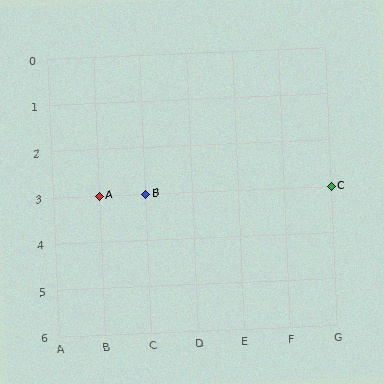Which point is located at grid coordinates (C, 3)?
Point B is at (C, 3).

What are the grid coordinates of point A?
Point A is at grid coordinates (B, 3).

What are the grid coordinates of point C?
Point C is at grid coordinates (G, 3).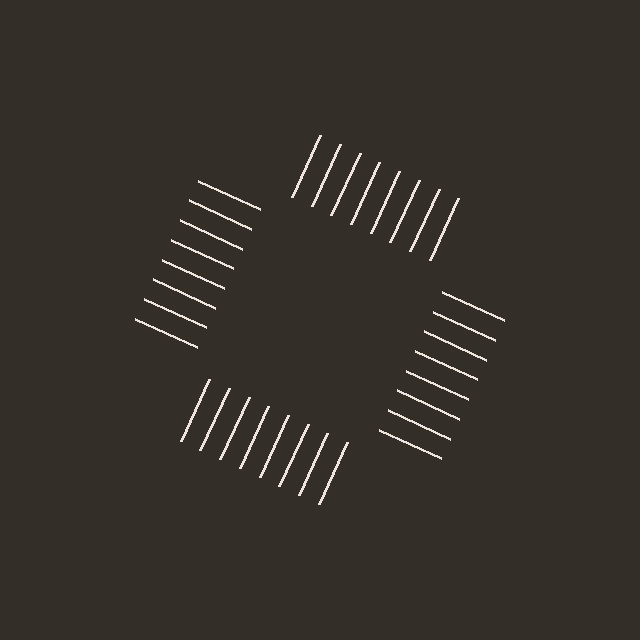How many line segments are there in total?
32 — 8 along each of the 4 edges.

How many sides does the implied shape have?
4 sides — the line-ends trace a square.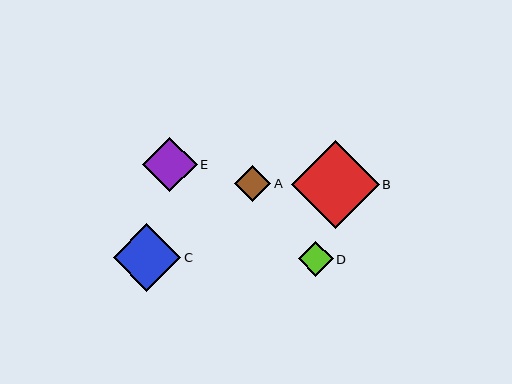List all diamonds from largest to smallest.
From largest to smallest: B, C, E, A, D.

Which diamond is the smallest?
Diamond D is the smallest with a size of approximately 35 pixels.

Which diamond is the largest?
Diamond B is the largest with a size of approximately 88 pixels.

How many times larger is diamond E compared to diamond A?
Diamond E is approximately 1.5 times the size of diamond A.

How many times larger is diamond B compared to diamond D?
Diamond B is approximately 2.5 times the size of diamond D.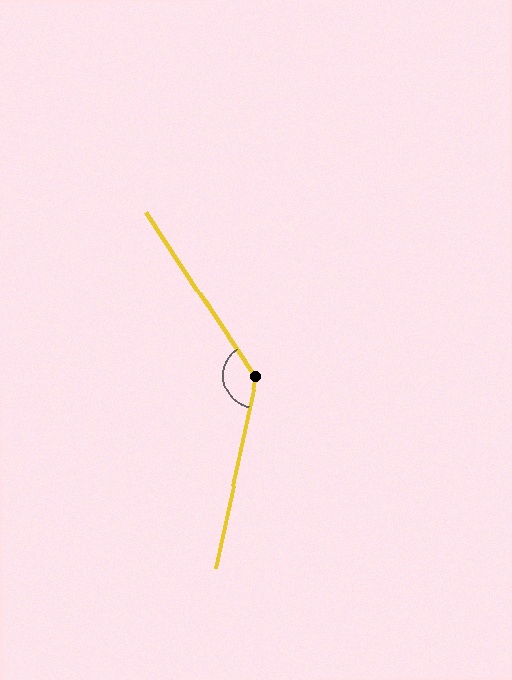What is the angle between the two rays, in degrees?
Approximately 134 degrees.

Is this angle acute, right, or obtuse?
It is obtuse.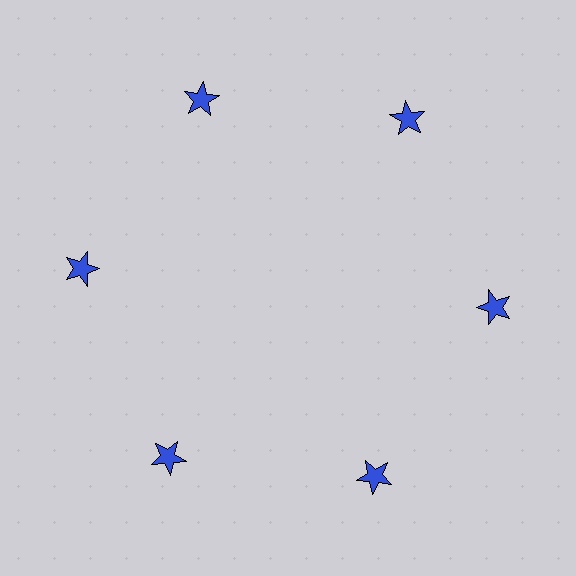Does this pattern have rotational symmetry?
Yes, this pattern has 6-fold rotational symmetry. It looks the same after rotating 60 degrees around the center.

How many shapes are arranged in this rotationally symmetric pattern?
There are 6 shapes, arranged in 6 groups of 1.